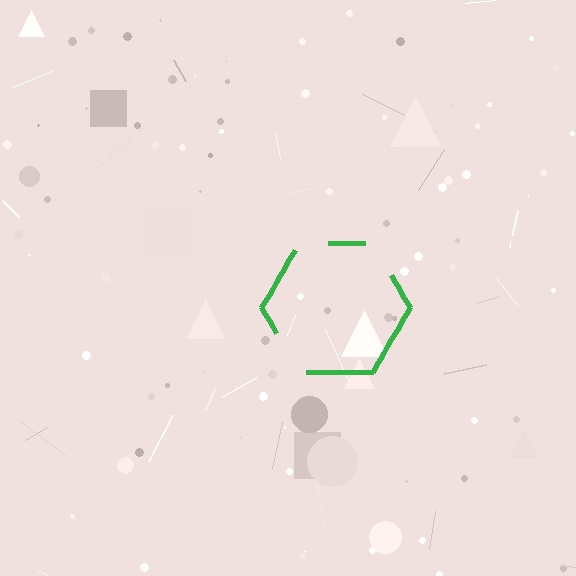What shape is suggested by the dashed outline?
The dashed outline suggests a hexagon.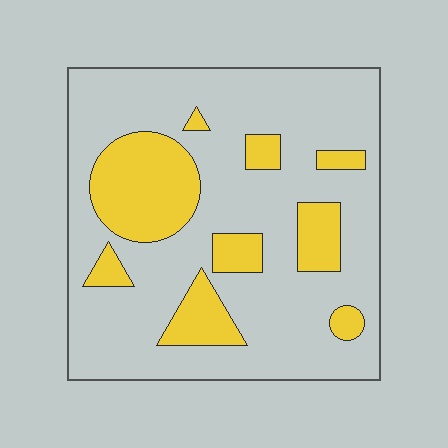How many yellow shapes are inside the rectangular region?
9.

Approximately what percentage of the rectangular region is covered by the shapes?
Approximately 25%.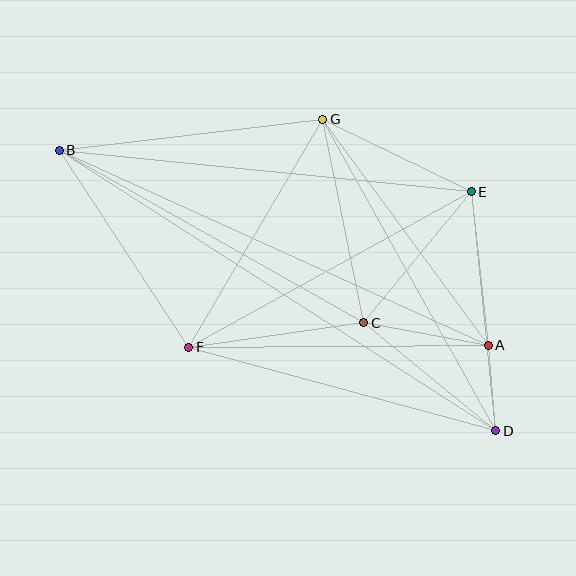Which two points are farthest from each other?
Points B and D are farthest from each other.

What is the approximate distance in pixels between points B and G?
The distance between B and G is approximately 265 pixels.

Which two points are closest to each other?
Points A and D are closest to each other.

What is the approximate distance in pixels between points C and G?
The distance between C and G is approximately 208 pixels.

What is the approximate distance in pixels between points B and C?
The distance between B and C is approximately 350 pixels.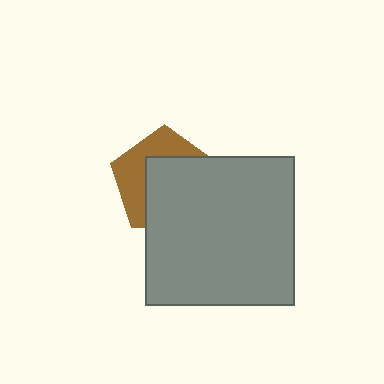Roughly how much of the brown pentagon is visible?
A small part of it is visible (roughly 41%).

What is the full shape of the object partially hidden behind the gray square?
The partially hidden object is a brown pentagon.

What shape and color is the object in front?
The object in front is a gray square.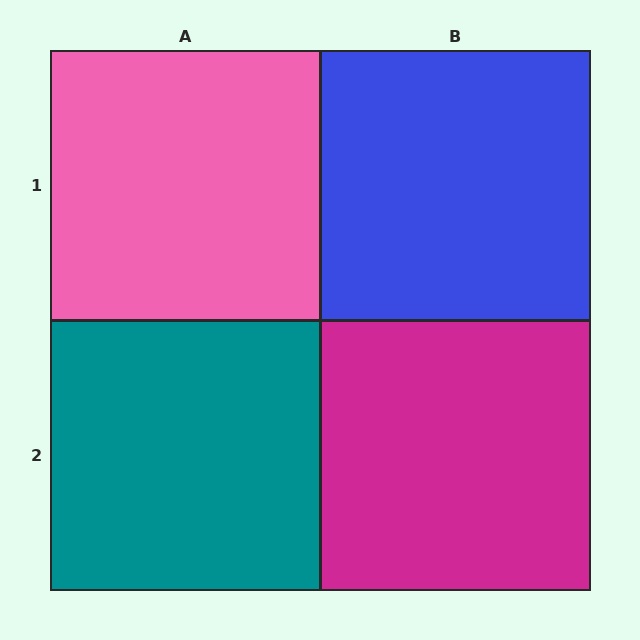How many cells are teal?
1 cell is teal.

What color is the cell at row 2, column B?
Magenta.